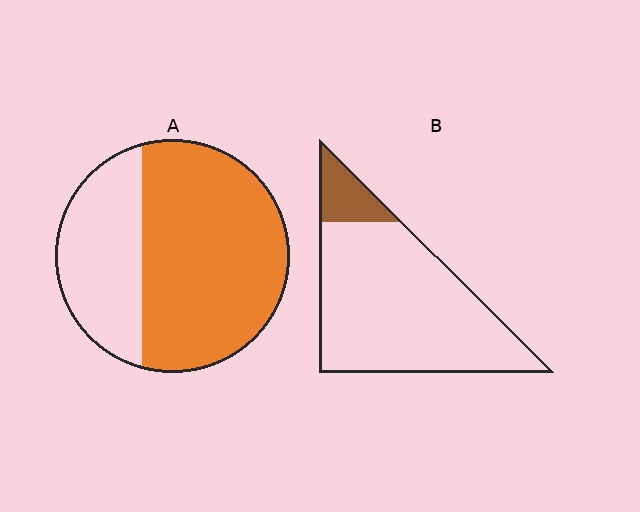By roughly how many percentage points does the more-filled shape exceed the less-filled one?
By roughly 55 percentage points (A over B).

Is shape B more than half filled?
No.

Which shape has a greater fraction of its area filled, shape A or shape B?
Shape A.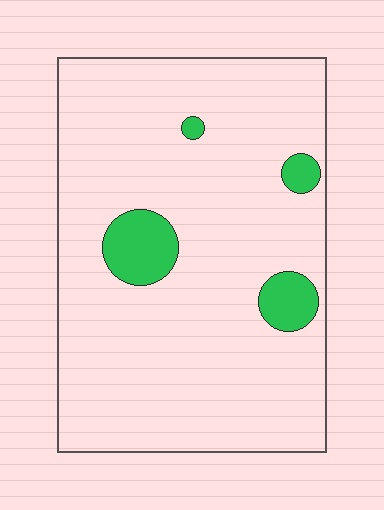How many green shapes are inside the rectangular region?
4.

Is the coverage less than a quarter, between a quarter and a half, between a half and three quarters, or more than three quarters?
Less than a quarter.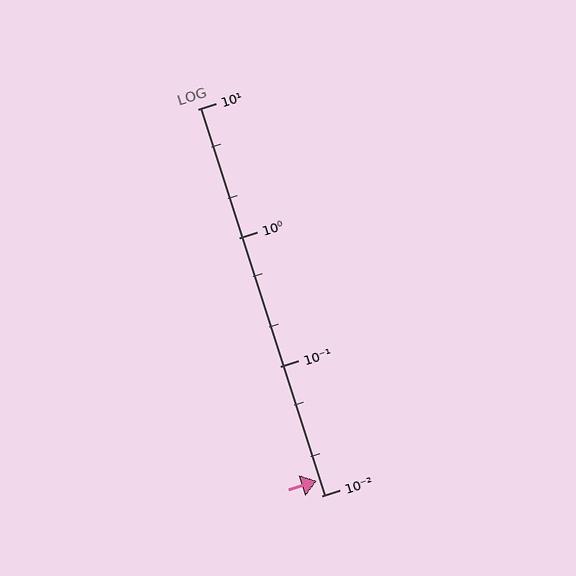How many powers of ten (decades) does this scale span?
The scale spans 3 decades, from 0.01 to 10.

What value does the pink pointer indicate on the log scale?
The pointer indicates approximately 0.013.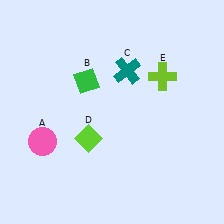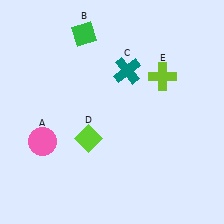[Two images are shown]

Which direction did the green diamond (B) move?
The green diamond (B) moved up.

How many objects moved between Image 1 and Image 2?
1 object moved between the two images.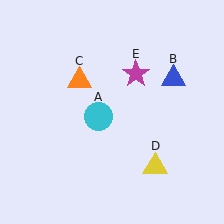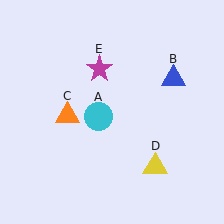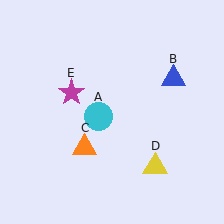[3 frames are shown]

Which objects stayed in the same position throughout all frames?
Cyan circle (object A) and blue triangle (object B) and yellow triangle (object D) remained stationary.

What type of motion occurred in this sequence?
The orange triangle (object C), magenta star (object E) rotated counterclockwise around the center of the scene.